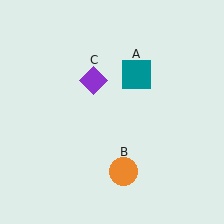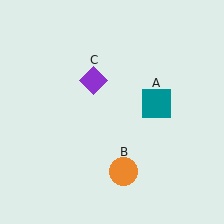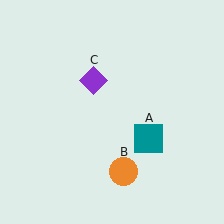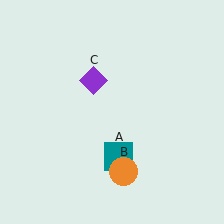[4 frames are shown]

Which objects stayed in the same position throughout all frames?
Orange circle (object B) and purple diamond (object C) remained stationary.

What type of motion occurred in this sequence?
The teal square (object A) rotated clockwise around the center of the scene.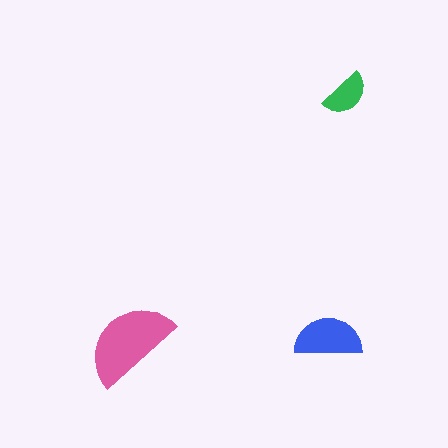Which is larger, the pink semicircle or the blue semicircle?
The pink one.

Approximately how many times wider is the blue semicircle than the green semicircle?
About 1.5 times wider.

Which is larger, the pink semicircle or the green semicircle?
The pink one.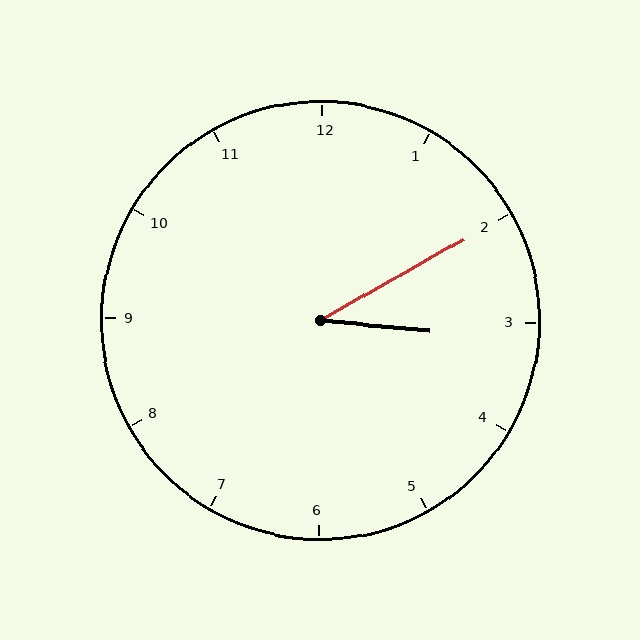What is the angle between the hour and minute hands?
Approximately 35 degrees.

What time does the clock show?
3:10.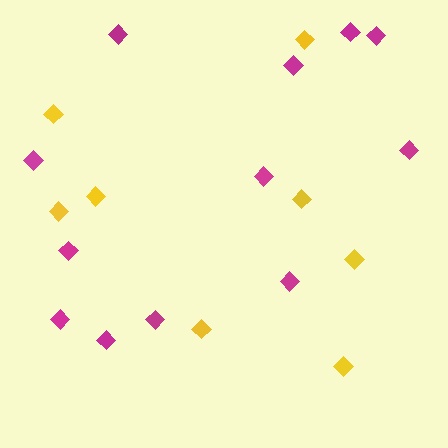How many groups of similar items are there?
There are 2 groups: one group of magenta diamonds (12) and one group of yellow diamonds (8).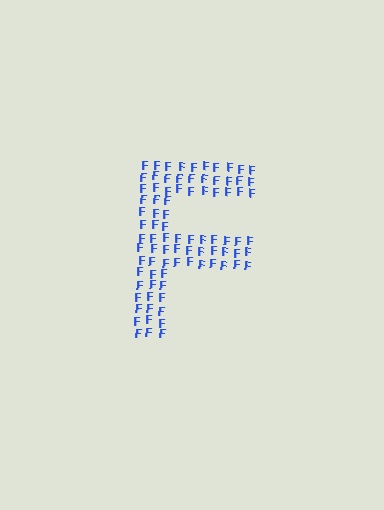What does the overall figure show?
The overall figure shows the letter F.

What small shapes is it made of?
It is made of small letter F's.